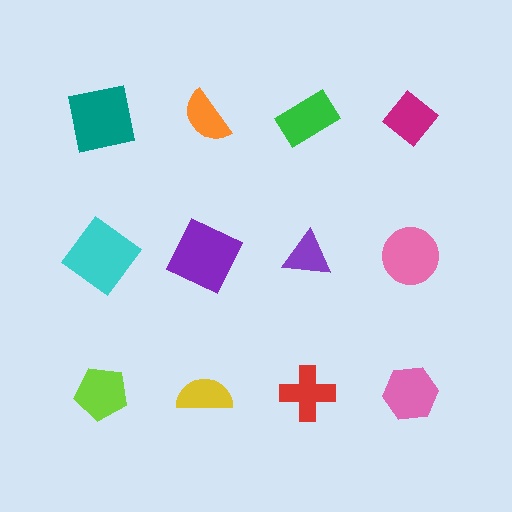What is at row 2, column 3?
A purple triangle.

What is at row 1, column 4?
A magenta diamond.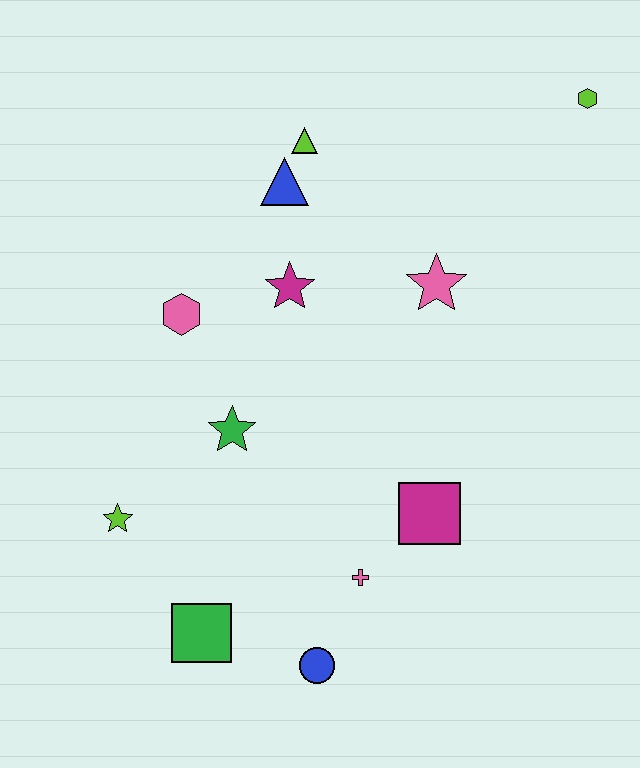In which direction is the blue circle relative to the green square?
The blue circle is to the right of the green square.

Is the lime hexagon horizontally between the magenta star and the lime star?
No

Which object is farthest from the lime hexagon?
The green square is farthest from the lime hexagon.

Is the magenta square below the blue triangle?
Yes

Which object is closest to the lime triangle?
The blue triangle is closest to the lime triangle.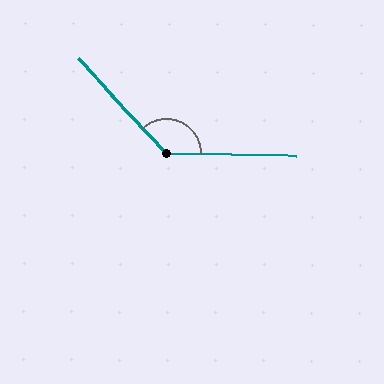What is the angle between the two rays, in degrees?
Approximately 134 degrees.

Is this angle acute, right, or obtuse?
It is obtuse.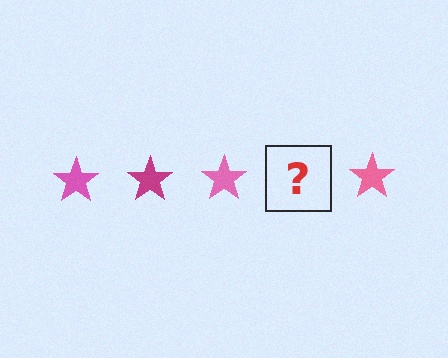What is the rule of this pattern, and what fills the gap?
The rule is that the pattern cycles through pink, magenta stars. The gap should be filled with a magenta star.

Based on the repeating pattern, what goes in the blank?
The blank should be a magenta star.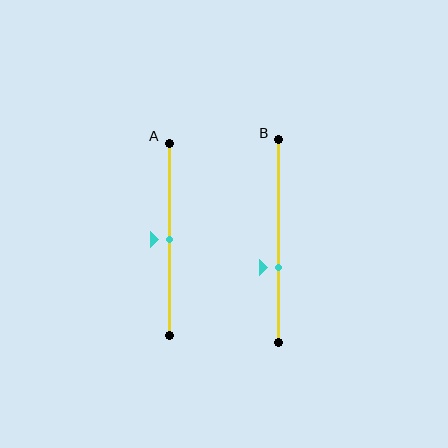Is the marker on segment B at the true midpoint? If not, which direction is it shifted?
No, the marker on segment B is shifted downward by about 13% of the segment length.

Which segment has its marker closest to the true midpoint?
Segment A has its marker closest to the true midpoint.